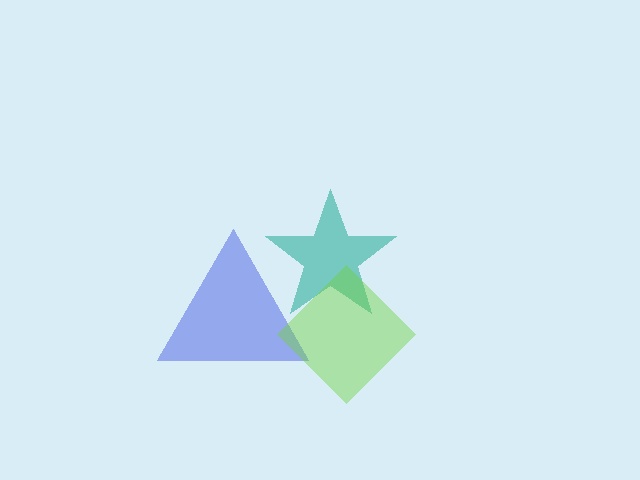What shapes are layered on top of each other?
The layered shapes are: a teal star, a blue triangle, a lime diamond.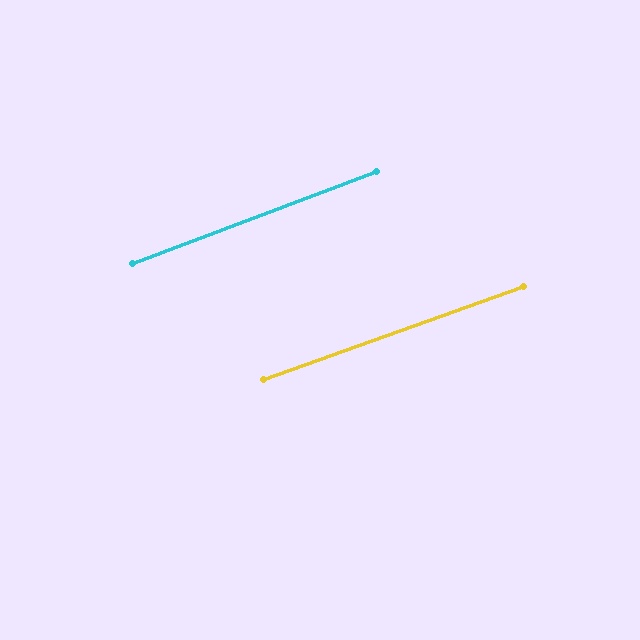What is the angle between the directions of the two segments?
Approximately 1 degree.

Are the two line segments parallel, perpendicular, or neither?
Parallel — their directions differ by only 0.8°.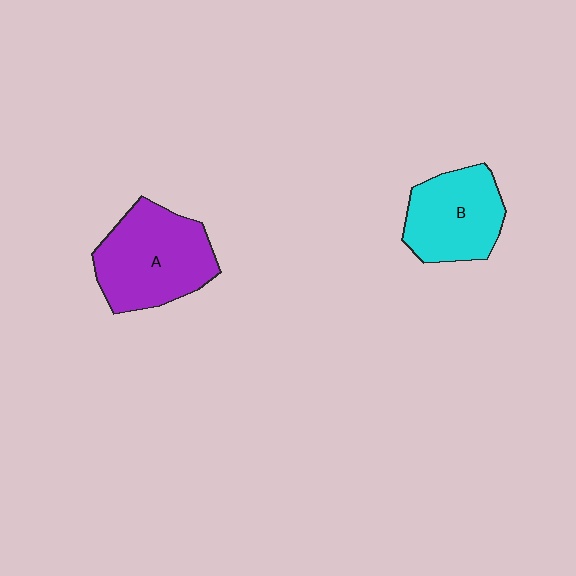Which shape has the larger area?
Shape A (purple).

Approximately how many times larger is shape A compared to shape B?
Approximately 1.2 times.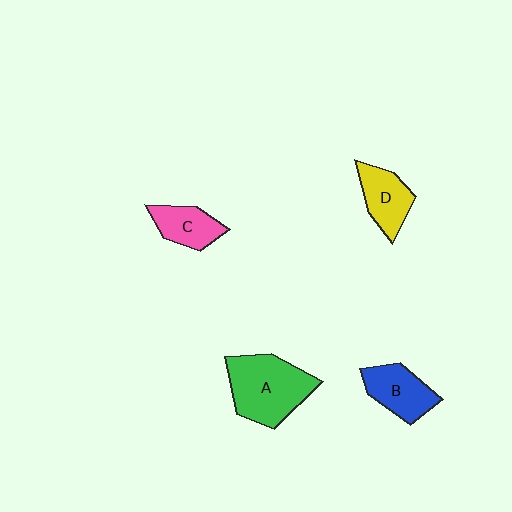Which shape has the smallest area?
Shape C (pink).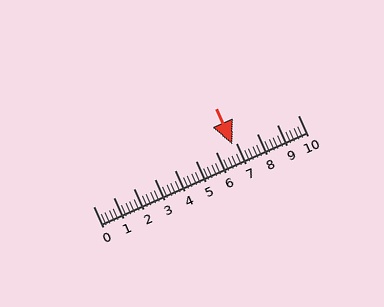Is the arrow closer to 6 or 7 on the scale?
The arrow is closer to 7.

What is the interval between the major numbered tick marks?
The major tick marks are spaced 1 units apart.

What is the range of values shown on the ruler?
The ruler shows values from 0 to 10.